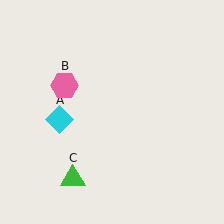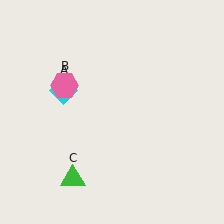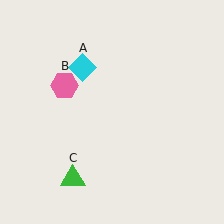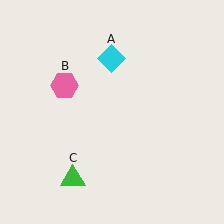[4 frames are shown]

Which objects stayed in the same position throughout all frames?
Pink hexagon (object B) and green triangle (object C) remained stationary.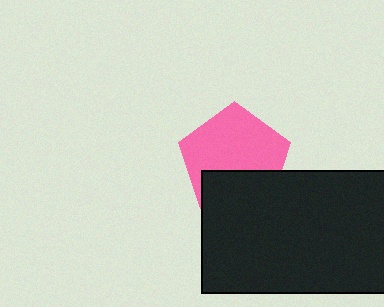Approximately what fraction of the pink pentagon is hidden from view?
Roughly 35% of the pink pentagon is hidden behind the black rectangle.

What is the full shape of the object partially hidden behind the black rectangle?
The partially hidden object is a pink pentagon.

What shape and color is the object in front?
The object in front is a black rectangle.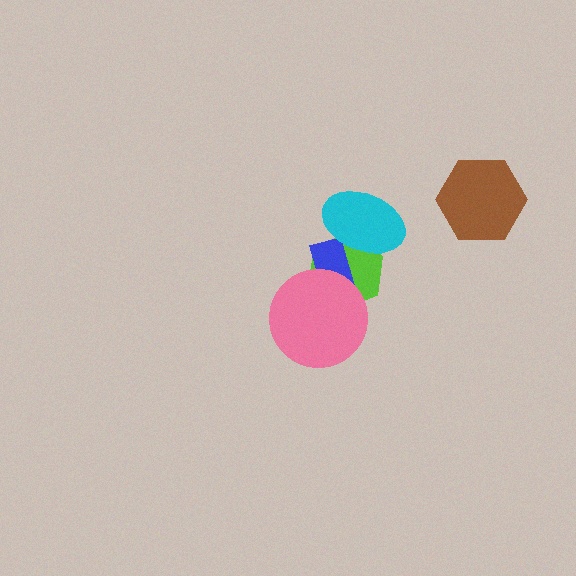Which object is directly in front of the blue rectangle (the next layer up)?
The pink circle is directly in front of the blue rectangle.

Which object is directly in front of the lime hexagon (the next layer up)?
The blue rectangle is directly in front of the lime hexagon.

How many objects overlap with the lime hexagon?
3 objects overlap with the lime hexagon.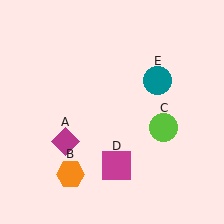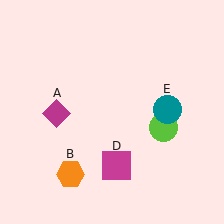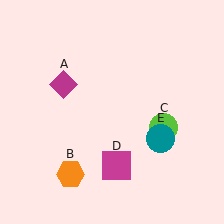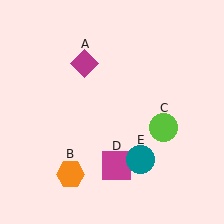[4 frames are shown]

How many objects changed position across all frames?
2 objects changed position: magenta diamond (object A), teal circle (object E).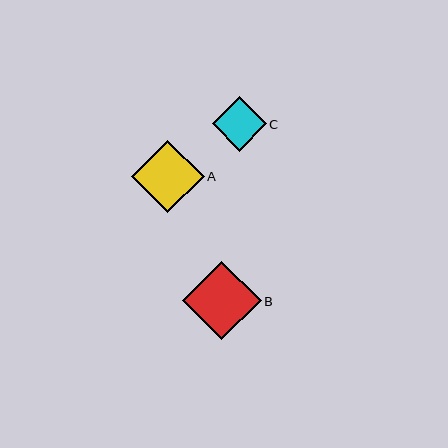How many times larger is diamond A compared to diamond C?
Diamond A is approximately 1.3 times the size of diamond C.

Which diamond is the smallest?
Diamond C is the smallest with a size of approximately 54 pixels.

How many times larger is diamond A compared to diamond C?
Diamond A is approximately 1.3 times the size of diamond C.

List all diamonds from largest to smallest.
From largest to smallest: B, A, C.